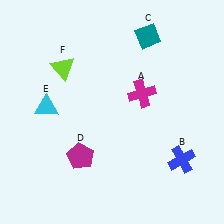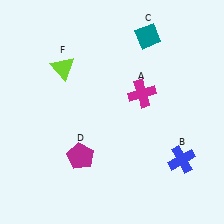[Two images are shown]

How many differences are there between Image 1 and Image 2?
There is 1 difference between the two images.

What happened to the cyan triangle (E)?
The cyan triangle (E) was removed in Image 2. It was in the top-left area of Image 1.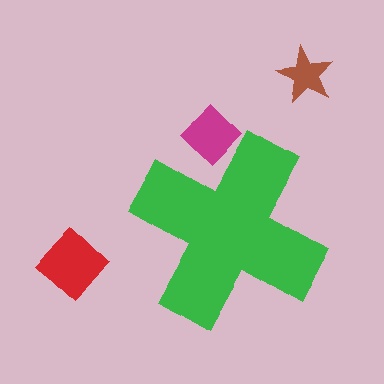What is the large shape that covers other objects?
A green cross.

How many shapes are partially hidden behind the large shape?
1 shape is partially hidden.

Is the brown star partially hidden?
No, the brown star is fully visible.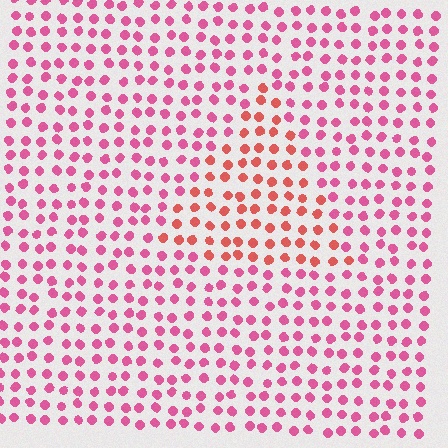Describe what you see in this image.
The image is filled with small pink elements in a uniform arrangement. A triangle-shaped region is visible where the elements are tinted to a slightly different hue, forming a subtle color boundary.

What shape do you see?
I see a triangle.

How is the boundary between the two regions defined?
The boundary is defined purely by a slight shift in hue (about 31 degrees). Spacing, size, and orientation are identical on both sides.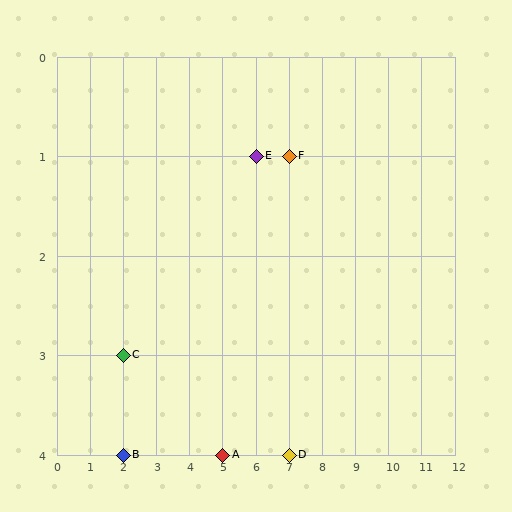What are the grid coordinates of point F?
Point F is at grid coordinates (7, 1).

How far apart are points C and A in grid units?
Points C and A are 3 columns and 1 row apart (about 3.2 grid units diagonally).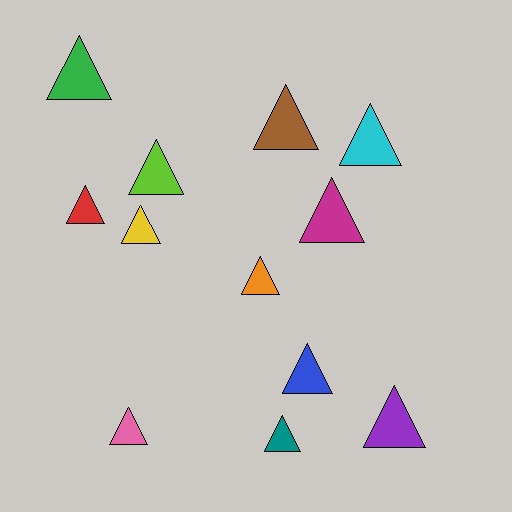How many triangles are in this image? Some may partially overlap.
There are 12 triangles.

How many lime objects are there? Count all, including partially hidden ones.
There is 1 lime object.